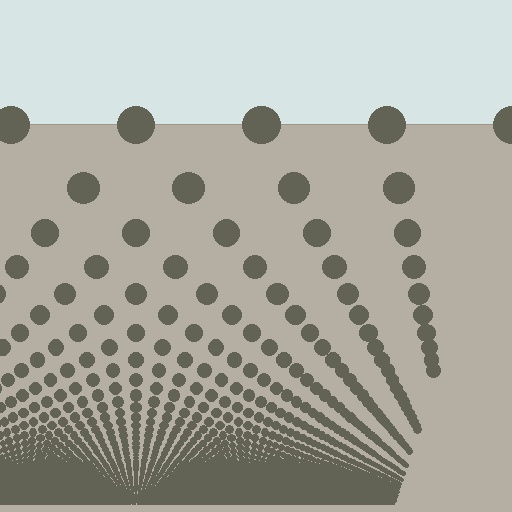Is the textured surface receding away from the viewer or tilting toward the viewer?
The surface appears to tilt toward the viewer. Texture elements get larger and sparser toward the top.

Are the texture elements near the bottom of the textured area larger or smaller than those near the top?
Smaller. The gradient is inverted — elements near the bottom are smaller and denser.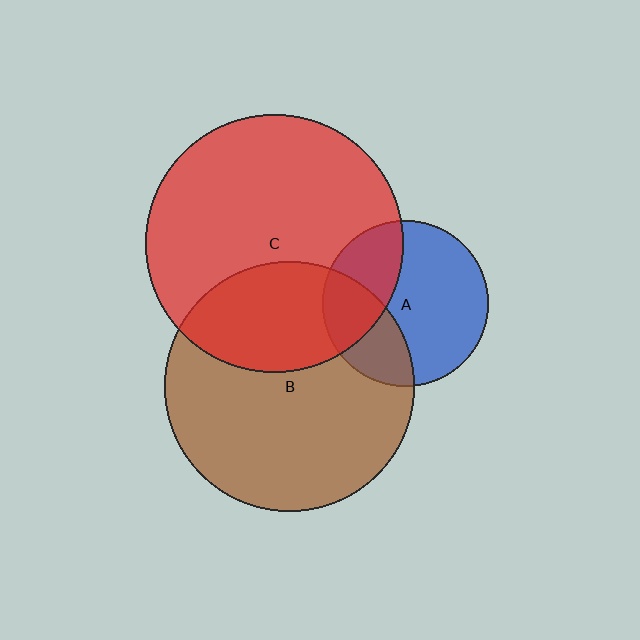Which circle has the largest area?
Circle C (red).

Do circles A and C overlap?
Yes.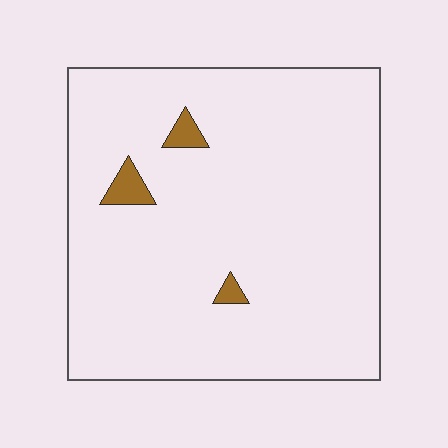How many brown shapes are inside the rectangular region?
3.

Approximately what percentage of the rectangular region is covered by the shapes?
Approximately 5%.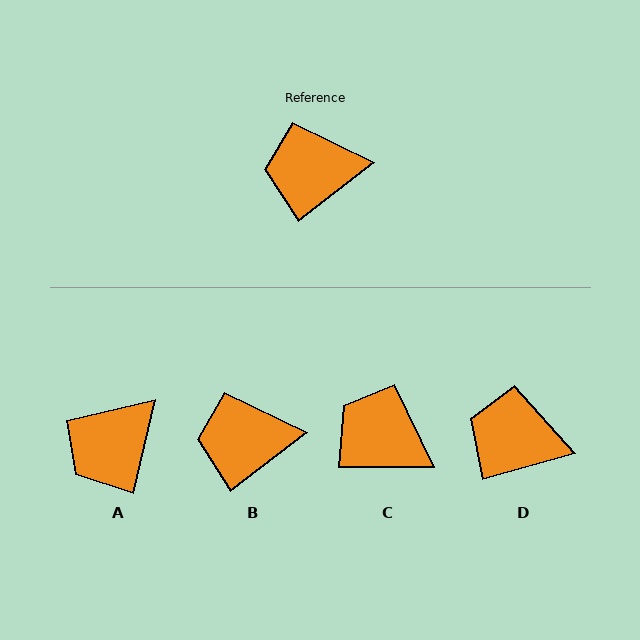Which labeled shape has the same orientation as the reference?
B.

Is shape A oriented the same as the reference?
No, it is off by about 39 degrees.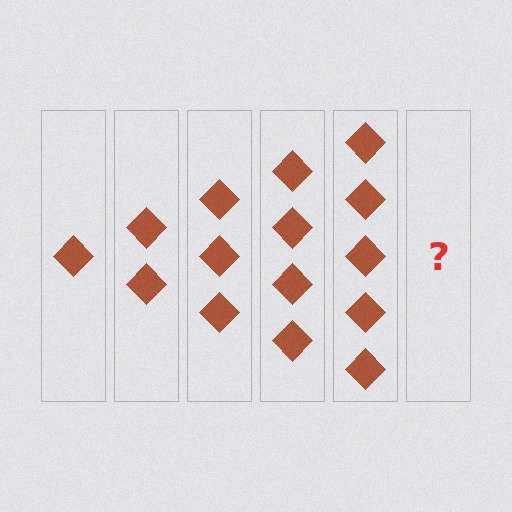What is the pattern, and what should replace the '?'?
The pattern is that each step adds one more diamond. The '?' should be 6 diamonds.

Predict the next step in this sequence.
The next step is 6 diamonds.